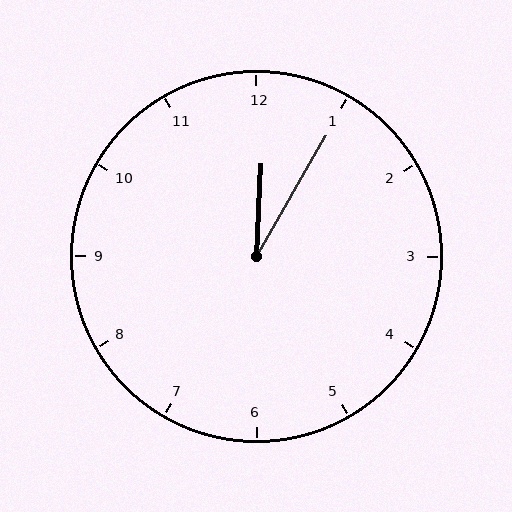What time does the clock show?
12:05.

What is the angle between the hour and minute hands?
Approximately 28 degrees.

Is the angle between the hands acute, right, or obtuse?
It is acute.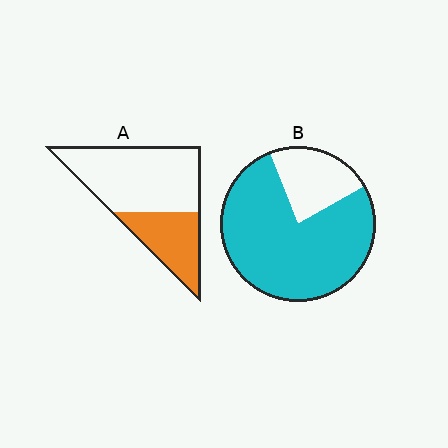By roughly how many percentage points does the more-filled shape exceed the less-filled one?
By roughly 45 percentage points (B over A).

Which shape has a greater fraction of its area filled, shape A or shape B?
Shape B.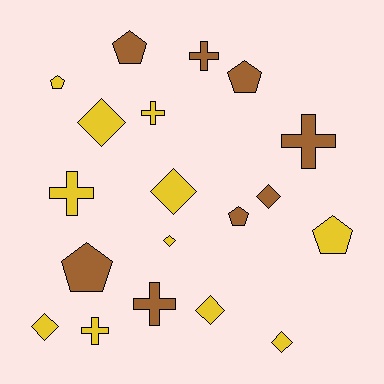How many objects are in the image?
There are 19 objects.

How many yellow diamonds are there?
There are 6 yellow diamonds.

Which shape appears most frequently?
Diamond, with 7 objects.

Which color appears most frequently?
Yellow, with 11 objects.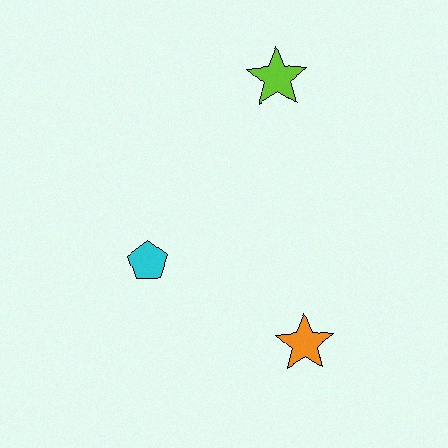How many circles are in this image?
There are no circles.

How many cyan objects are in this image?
There is 1 cyan object.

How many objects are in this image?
There are 3 objects.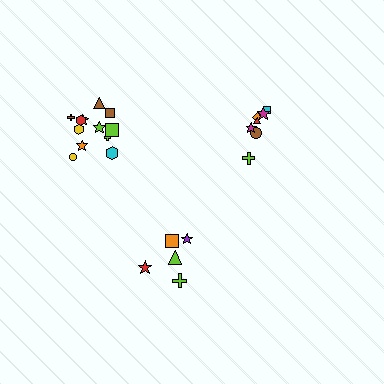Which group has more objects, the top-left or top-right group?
The top-left group.